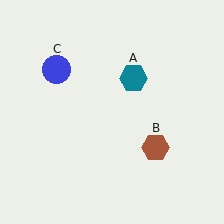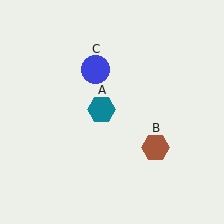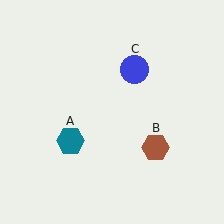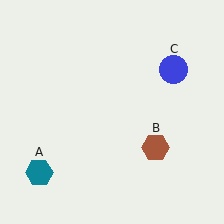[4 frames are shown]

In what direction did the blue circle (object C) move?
The blue circle (object C) moved right.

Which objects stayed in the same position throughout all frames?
Brown hexagon (object B) remained stationary.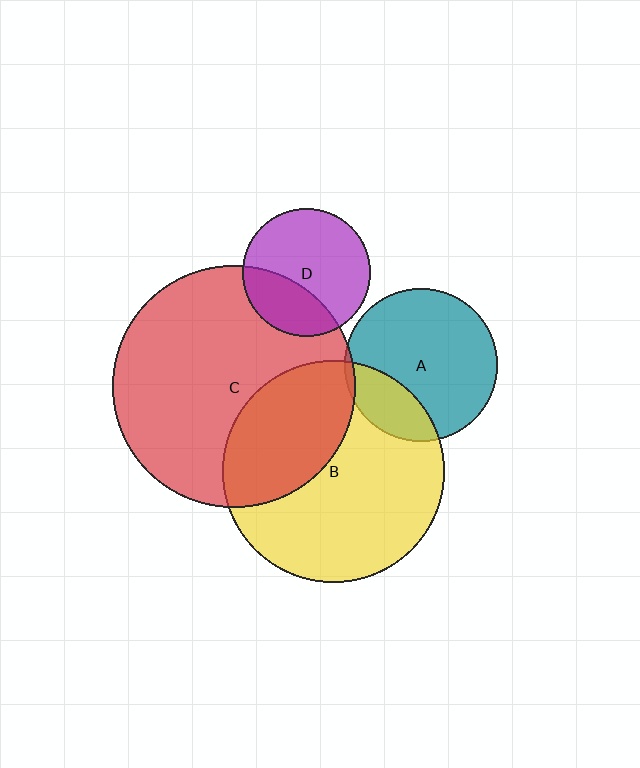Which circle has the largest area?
Circle C (red).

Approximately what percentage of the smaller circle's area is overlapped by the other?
Approximately 25%.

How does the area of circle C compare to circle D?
Approximately 3.6 times.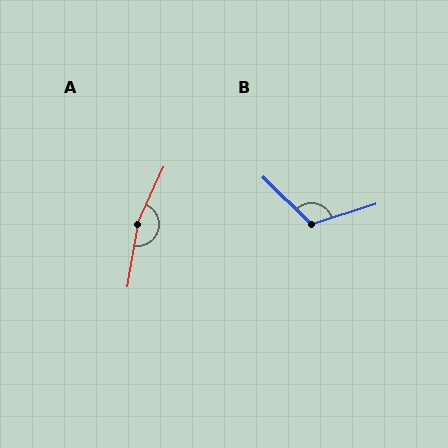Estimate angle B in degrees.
Approximately 118 degrees.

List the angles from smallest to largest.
B (118°), A (165°).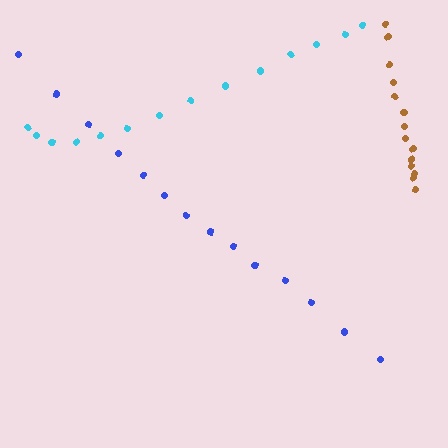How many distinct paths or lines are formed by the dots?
There are 3 distinct paths.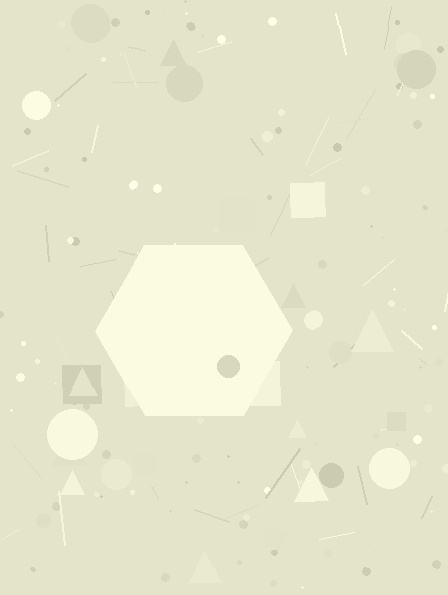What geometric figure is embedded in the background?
A hexagon is embedded in the background.